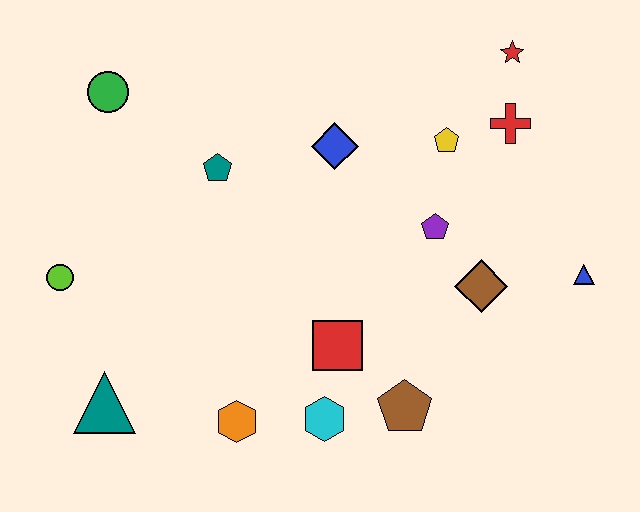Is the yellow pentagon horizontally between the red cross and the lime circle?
Yes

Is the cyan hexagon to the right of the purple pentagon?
No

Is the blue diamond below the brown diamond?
No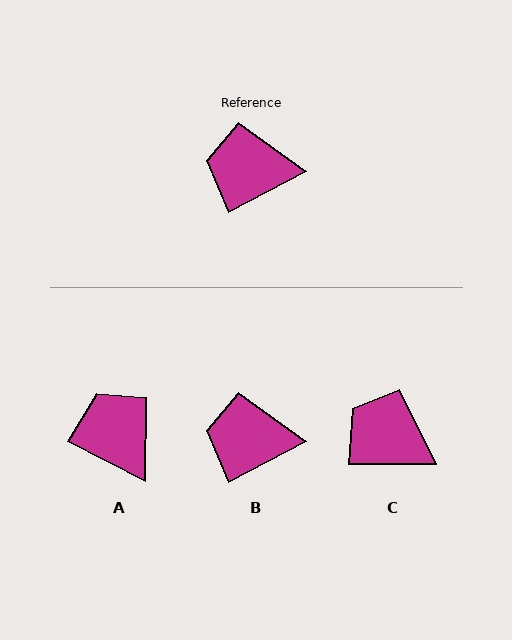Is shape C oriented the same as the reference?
No, it is off by about 27 degrees.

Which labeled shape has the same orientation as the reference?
B.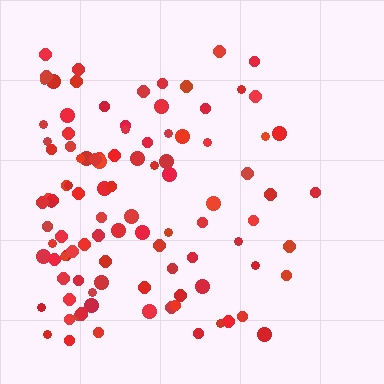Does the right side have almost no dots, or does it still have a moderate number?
Still a moderate number, just noticeably fewer than the left.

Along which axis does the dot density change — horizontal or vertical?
Horizontal.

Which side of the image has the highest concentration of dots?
The left.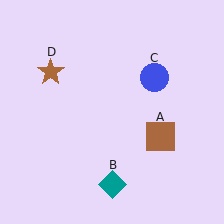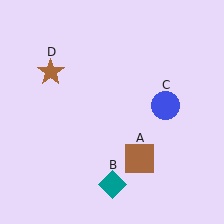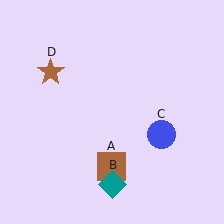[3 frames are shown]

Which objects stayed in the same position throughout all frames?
Teal diamond (object B) and brown star (object D) remained stationary.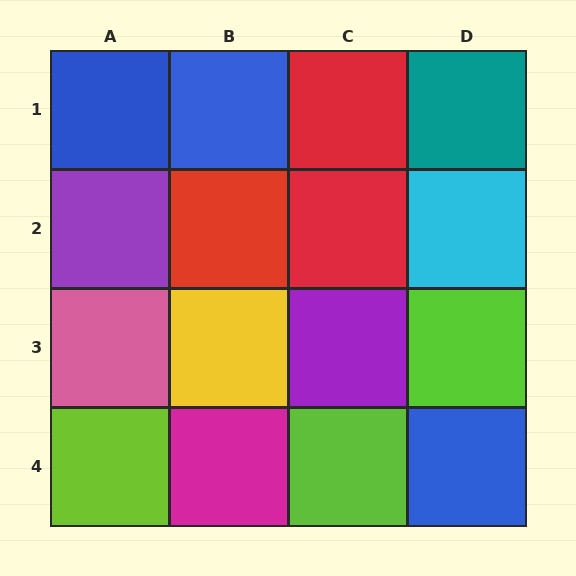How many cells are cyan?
1 cell is cyan.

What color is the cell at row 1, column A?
Blue.